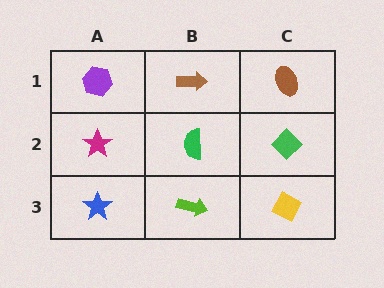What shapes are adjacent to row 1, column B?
A green semicircle (row 2, column B), a purple hexagon (row 1, column A), a brown ellipse (row 1, column C).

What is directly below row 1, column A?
A magenta star.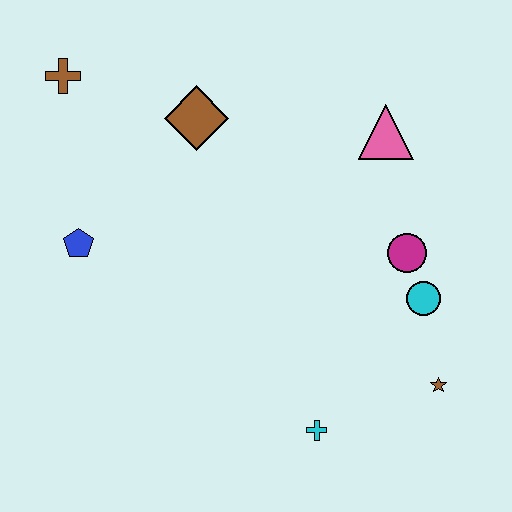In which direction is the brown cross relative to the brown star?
The brown cross is to the left of the brown star.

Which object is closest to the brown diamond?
The brown cross is closest to the brown diamond.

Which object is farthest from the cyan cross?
The brown cross is farthest from the cyan cross.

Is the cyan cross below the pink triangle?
Yes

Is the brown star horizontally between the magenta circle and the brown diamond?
No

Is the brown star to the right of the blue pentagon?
Yes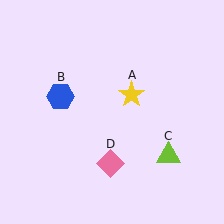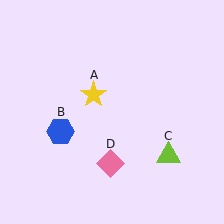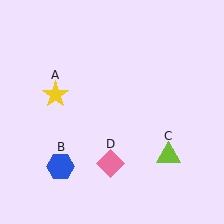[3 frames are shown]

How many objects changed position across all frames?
2 objects changed position: yellow star (object A), blue hexagon (object B).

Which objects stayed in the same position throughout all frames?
Lime triangle (object C) and pink diamond (object D) remained stationary.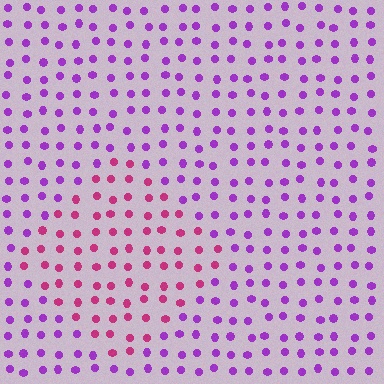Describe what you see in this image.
The image is filled with small purple elements in a uniform arrangement. A diamond-shaped region is visible where the elements are tinted to a slightly different hue, forming a subtle color boundary.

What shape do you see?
I see a diamond.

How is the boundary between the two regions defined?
The boundary is defined purely by a slight shift in hue (about 44 degrees). Spacing, size, and orientation are identical on both sides.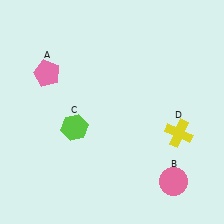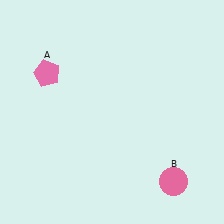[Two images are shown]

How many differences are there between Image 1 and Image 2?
There are 2 differences between the two images.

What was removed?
The yellow cross (D), the lime hexagon (C) were removed in Image 2.